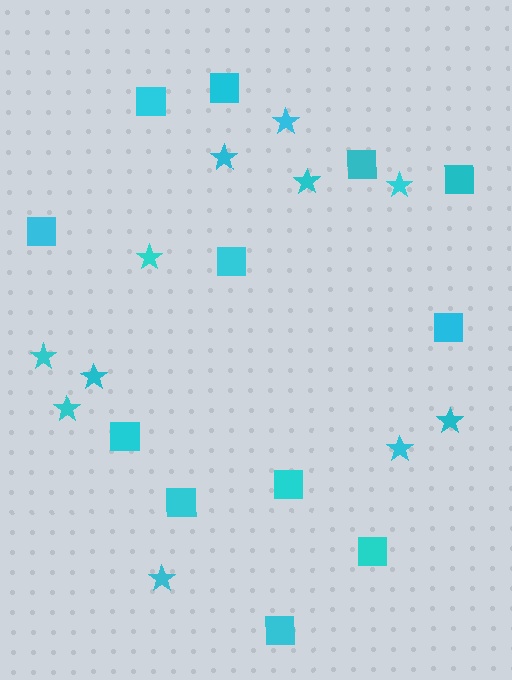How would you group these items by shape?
There are 2 groups: one group of squares (12) and one group of stars (11).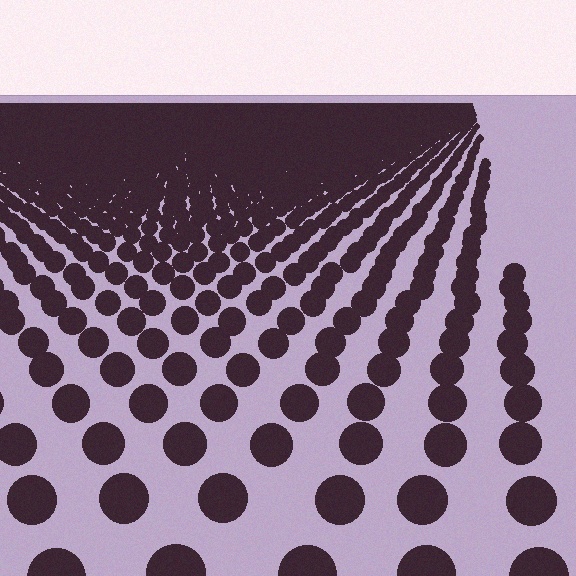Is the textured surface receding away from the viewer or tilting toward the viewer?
The surface is receding away from the viewer. Texture elements get smaller and denser toward the top.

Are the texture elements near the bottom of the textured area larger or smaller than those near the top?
Larger. Near the bottom, elements are closer to the viewer and appear at a bigger on-screen size.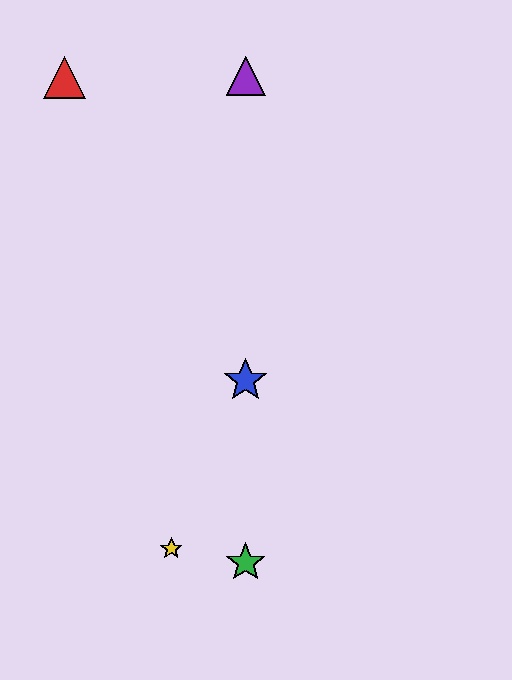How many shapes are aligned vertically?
3 shapes (the blue star, the green star, the purple triangle) are aligned vertically.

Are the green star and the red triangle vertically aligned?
No, the green star is at x≈246 and the red triangle is at x≈65.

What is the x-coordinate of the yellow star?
The yellow star is at x≈171.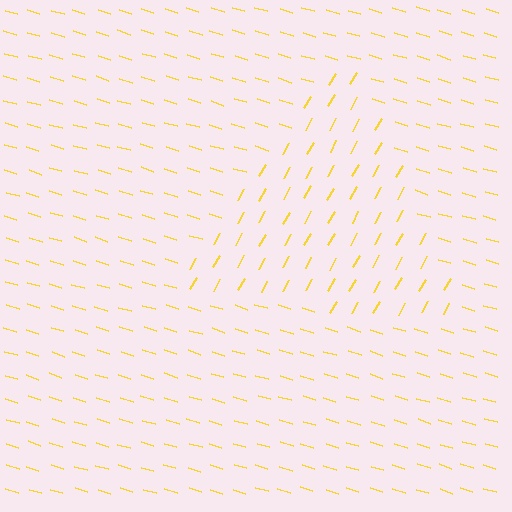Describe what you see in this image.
The image is filled with small yellow line segments. A triangle region in the image has lines oriented differently from the surrounding lines, creating a visible texture boundary.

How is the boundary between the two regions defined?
The boundary is defined purely by a change in line orientation (approximately 78 degrees difference). All lines are the same color and thickness.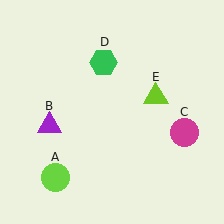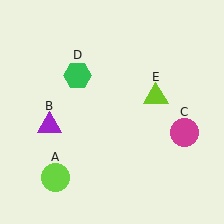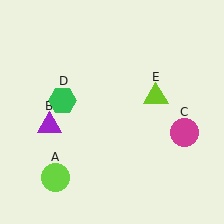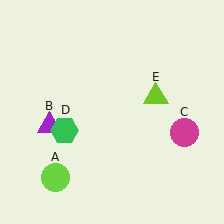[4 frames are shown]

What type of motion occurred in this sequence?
The green hexagon (object D) rotated counterclockwise around the center of the scene.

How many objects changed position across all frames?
1 object changed position: green hexagon (object D).